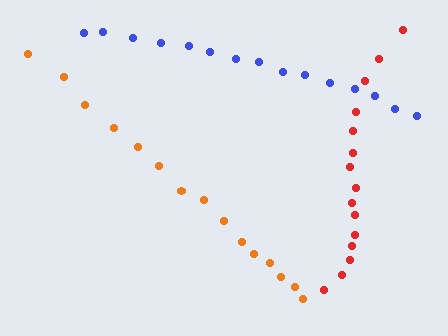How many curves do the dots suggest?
There are 3 distinct paths.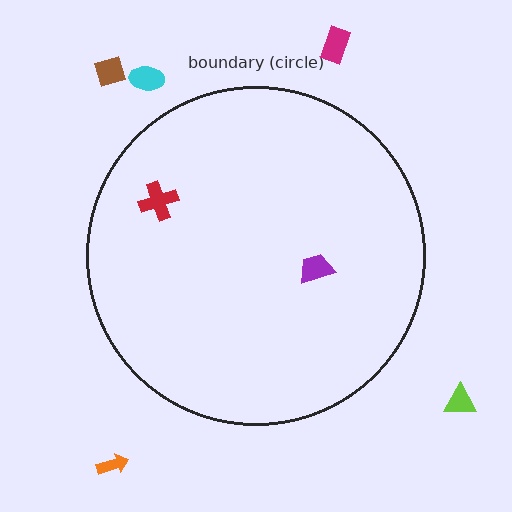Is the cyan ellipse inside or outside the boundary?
Outside.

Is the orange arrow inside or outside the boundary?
Outside.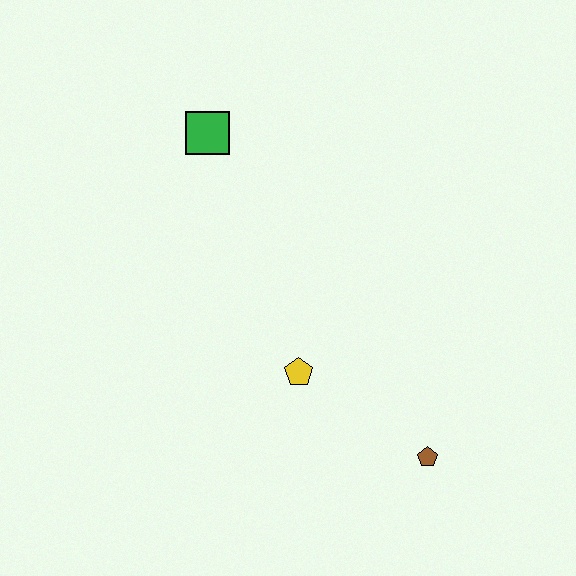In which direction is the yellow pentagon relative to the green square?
The yellow pentagon is below the green square.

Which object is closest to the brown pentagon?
The yellow pentagon is closest to the brown pentagon.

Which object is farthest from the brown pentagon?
The green square is farthest from the brown pentagon.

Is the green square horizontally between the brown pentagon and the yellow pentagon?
No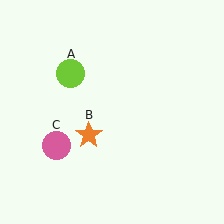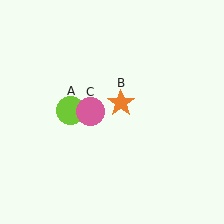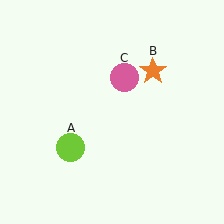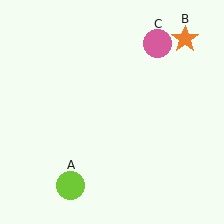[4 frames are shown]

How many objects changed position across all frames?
3 objects changed position: lime circle (object A), orange star (object B), pink circle (object C).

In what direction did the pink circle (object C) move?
The pink circle (object C) moved up and to the right.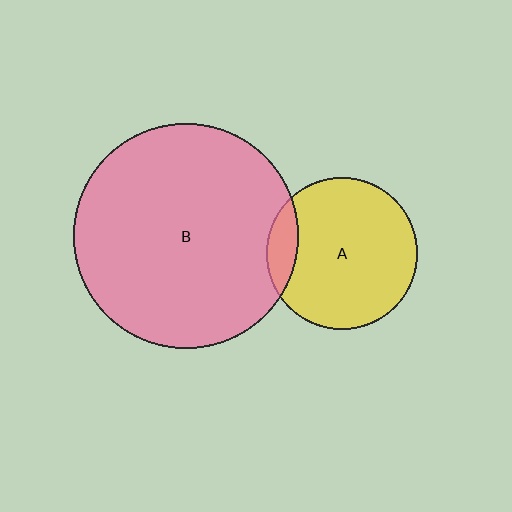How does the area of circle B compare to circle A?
Approximately 2.2 times.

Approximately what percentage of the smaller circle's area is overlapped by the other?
Approximately 10%.